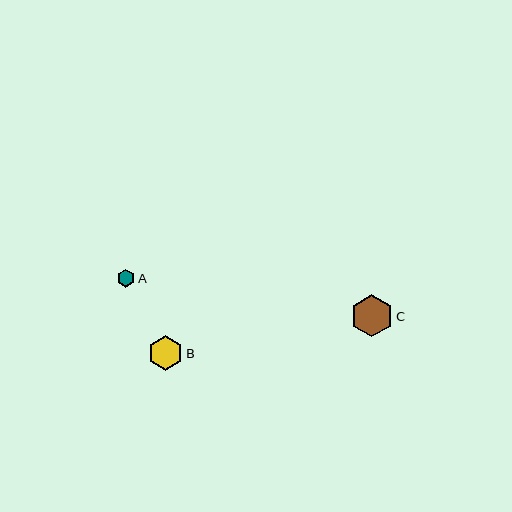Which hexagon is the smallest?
Hexagon A is the smallest with a size of approximately 18 pixels.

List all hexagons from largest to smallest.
From largest to smallest: C, B, A.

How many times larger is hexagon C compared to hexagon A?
Hexagon C is approximately 2.3 times the size of hexagon A.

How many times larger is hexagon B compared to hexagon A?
Hexagon B is approximately 1.9 times the size of hexagon A.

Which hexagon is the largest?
Hexagon C is the largest with a size of approximately 42 pixels.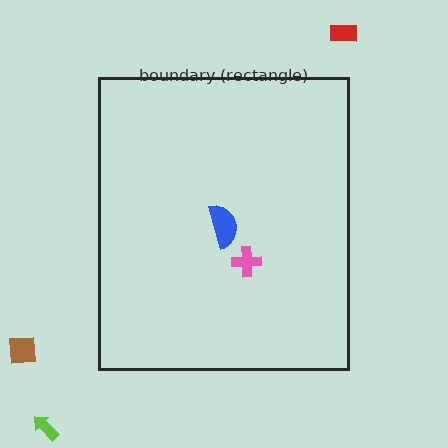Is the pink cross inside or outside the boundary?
Inside.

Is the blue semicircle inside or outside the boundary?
Inside.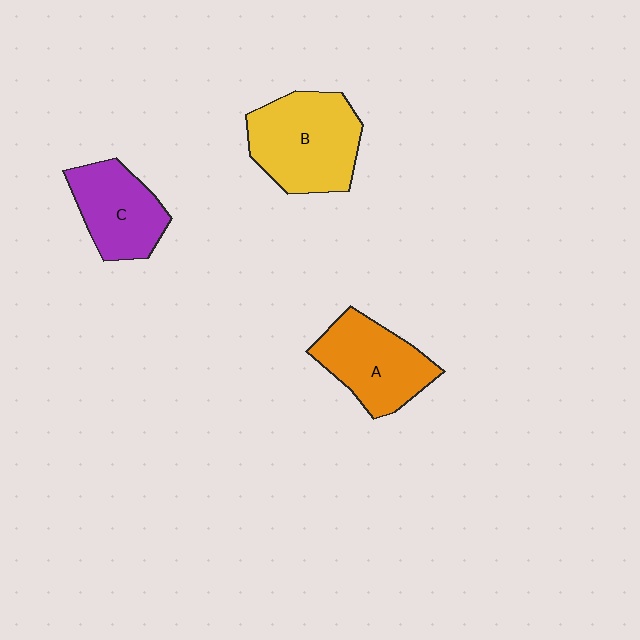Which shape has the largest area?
Shape B (yellow).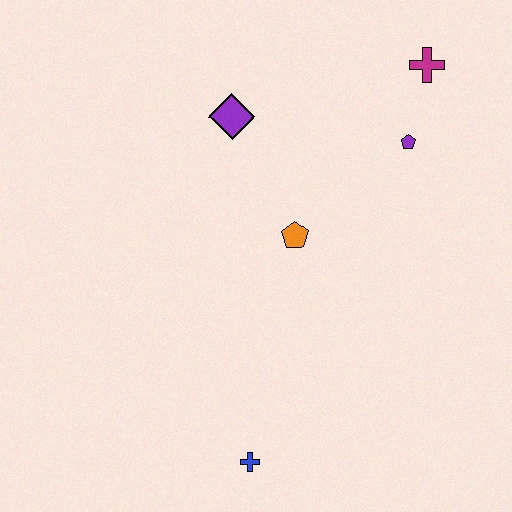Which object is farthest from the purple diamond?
The blue cross is farthest from the purple diamond.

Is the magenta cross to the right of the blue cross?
Yes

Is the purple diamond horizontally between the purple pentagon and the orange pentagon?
No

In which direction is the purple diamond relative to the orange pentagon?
The purple diamond is above the orange pentagon.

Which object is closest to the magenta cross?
The purple pentagon is closest to the magenta cross.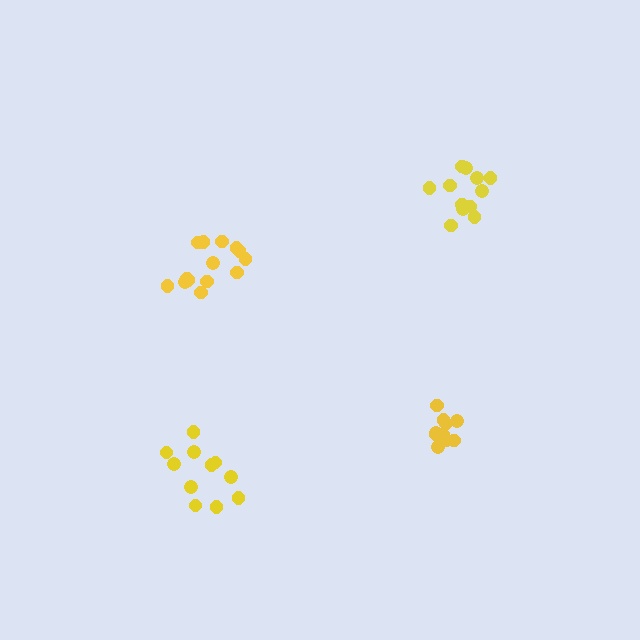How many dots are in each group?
Group 1: 14 dots, Group 2: 10 dots, Group 3: 12 dots, Group 4: 11 dots (47 total).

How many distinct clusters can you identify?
There are 4 distinct clusters.